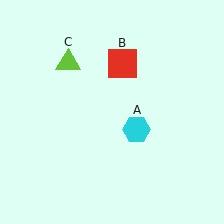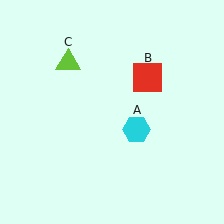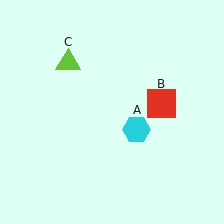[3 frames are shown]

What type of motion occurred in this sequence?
The red square (object B) rotated clockwise around the center of the scene.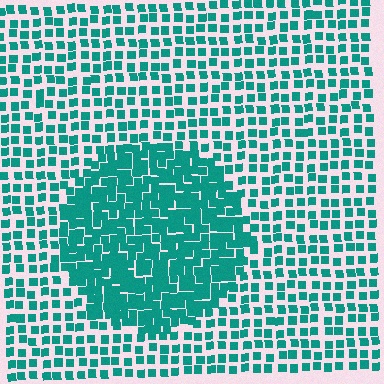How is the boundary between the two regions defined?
The boundary is defined by a change in element density (approximately 2.0x ratio). All elements are the same color, size, and shape.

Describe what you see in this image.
The image contains small teal elements arranged at two different densities. A circle-shaped region is visible where the elements are more densely packed than the surrounding area.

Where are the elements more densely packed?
The elements are more densely packed inside the circle boundary.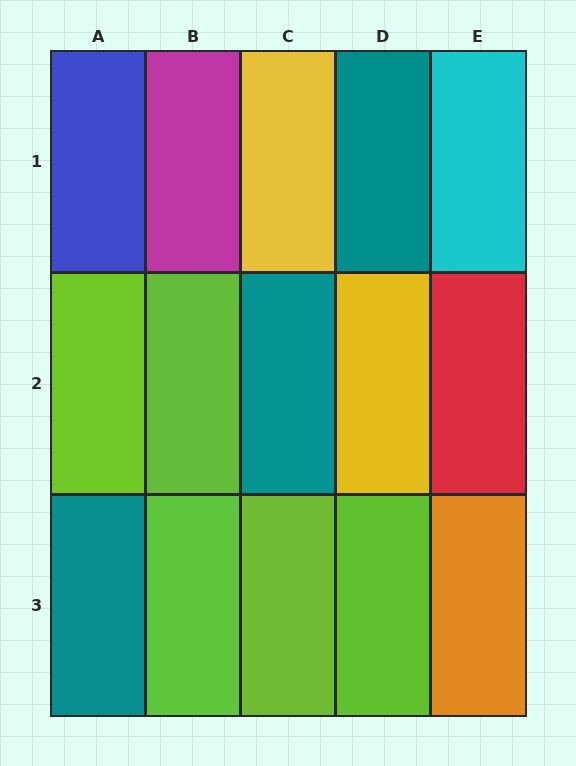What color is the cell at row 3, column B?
Lime.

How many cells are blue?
1 cell is blue.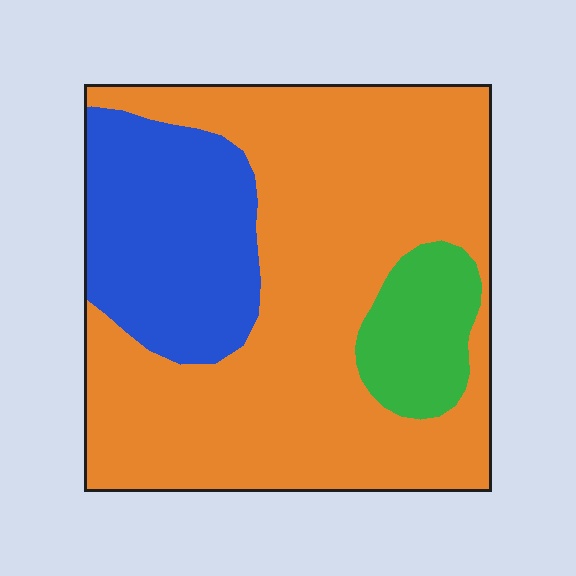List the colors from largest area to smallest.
From largest to smallest: orange, blue, green.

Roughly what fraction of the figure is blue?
Blue covers 23% of the figure.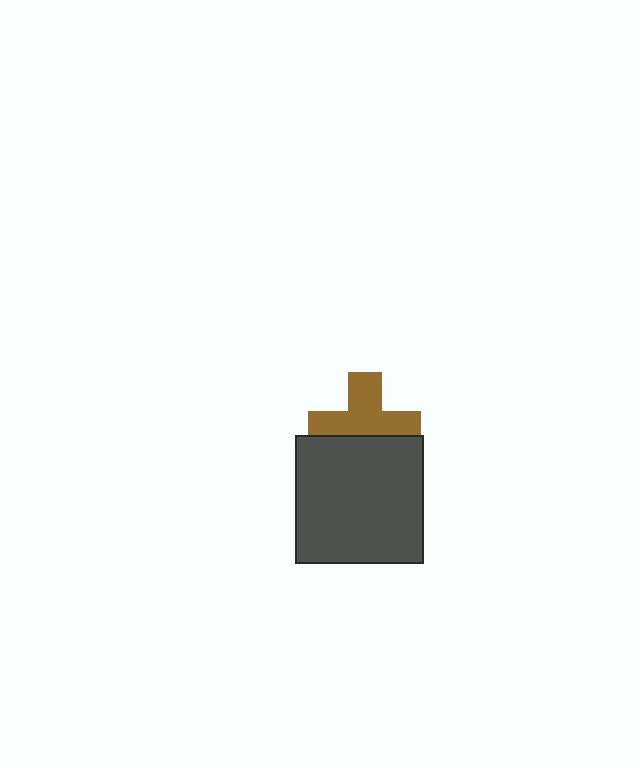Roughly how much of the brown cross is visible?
About half of it is visible (roughly 62%).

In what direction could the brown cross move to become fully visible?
The brown cross could move up. That would shift it out from behind the dark gray square entirely.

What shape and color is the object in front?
The object in front is a dark gray square.